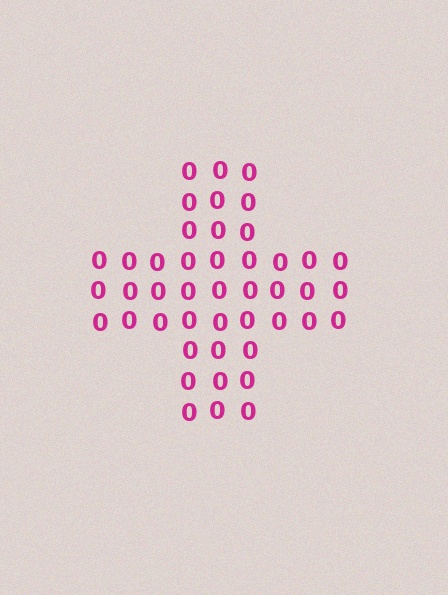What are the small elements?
The small elements are digit 0's.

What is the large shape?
The large shape is a cross.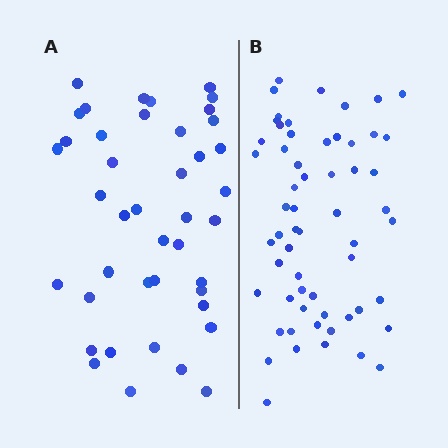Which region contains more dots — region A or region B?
Region B (the right region) has more dots.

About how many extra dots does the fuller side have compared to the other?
Region B has approximately 15 more dots than region A.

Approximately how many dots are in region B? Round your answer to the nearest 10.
About 60 dots. (The exact count is 59, which rounds to 60.)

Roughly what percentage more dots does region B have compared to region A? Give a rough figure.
About 40% more.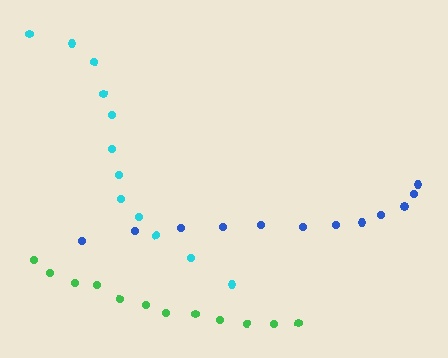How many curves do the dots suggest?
There are 3 distinct paths.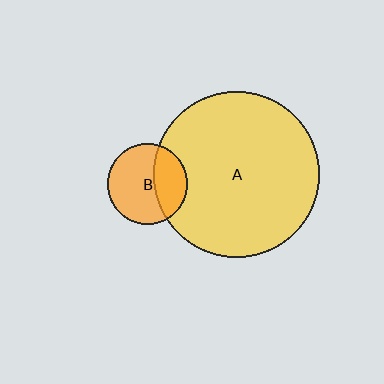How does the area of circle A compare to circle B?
Approximately 4.3 times.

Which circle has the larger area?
Circle A (yellow).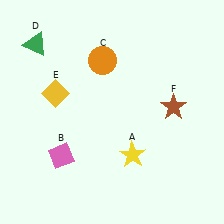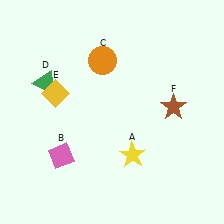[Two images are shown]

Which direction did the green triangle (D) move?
The green triangle (D) moved down.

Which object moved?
The green triangle (D) moved down.